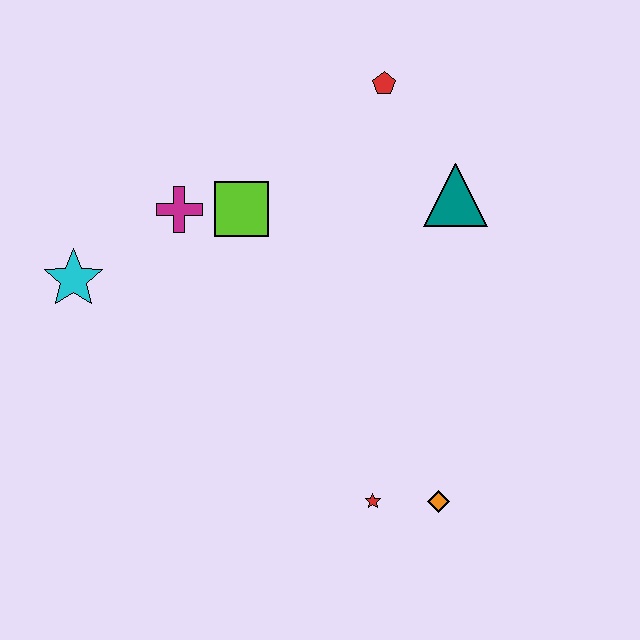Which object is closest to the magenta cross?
The lime square is closest to the magenta cross.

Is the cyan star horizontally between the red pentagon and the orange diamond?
No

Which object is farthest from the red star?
The red pentagon is farthest from the red star.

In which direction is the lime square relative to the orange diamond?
The lime square is above the orange diamond.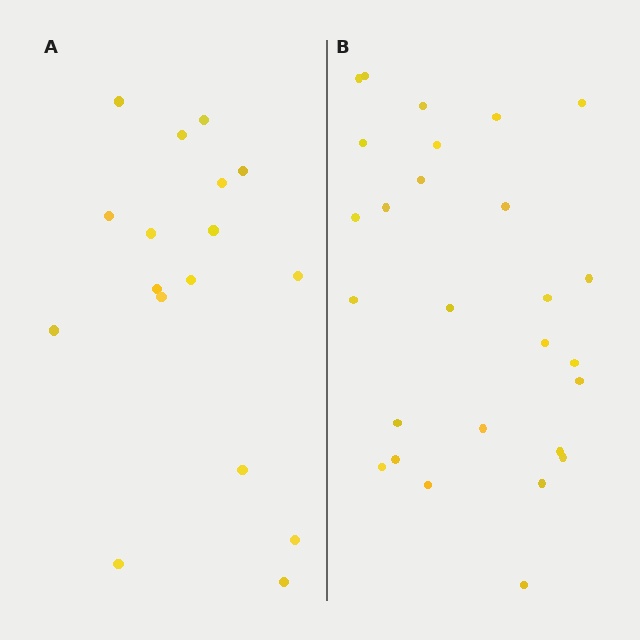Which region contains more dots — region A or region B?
Region B (the right region) has more dots.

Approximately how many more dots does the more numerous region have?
Region B has roughly 10 or so more dots than region A.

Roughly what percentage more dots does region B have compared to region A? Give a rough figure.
About 60% more.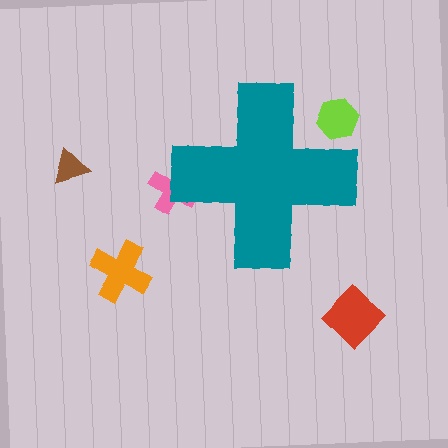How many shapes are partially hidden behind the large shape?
2 shapes are partially hidden.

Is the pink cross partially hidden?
Yes, the pink cross is partially hidden behind the teal cross.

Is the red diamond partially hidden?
No, the red diamond is fully visible.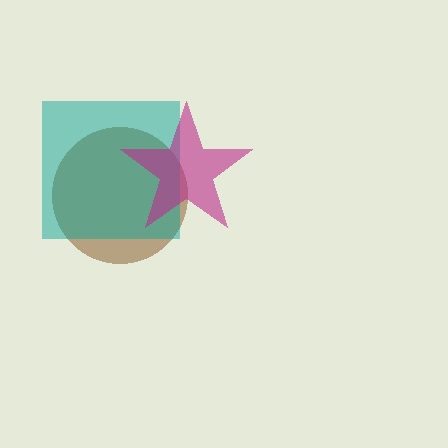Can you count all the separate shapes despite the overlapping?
Yes, there are 3 separate shapes.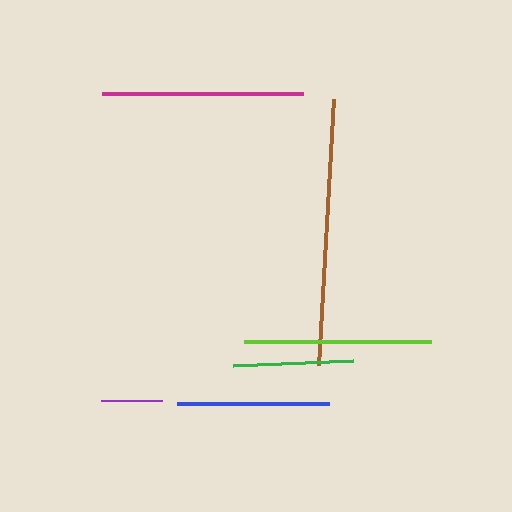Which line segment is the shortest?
The purple line is the shortest at approximately 61 pixels.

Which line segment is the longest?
The brown line is the longest at approximately 266 pixels.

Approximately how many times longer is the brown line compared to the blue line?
The brown line is approximately 1.7 times the length of the blue line.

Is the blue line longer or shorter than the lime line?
The lime line is longer than the blue line.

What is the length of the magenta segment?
The magenta segment is approximately 201 pixels long.